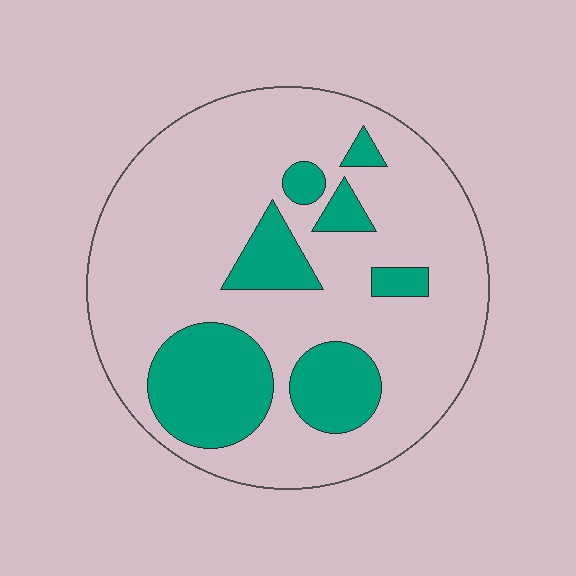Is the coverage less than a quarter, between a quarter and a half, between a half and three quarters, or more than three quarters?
Less than a quarter.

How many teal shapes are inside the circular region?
7.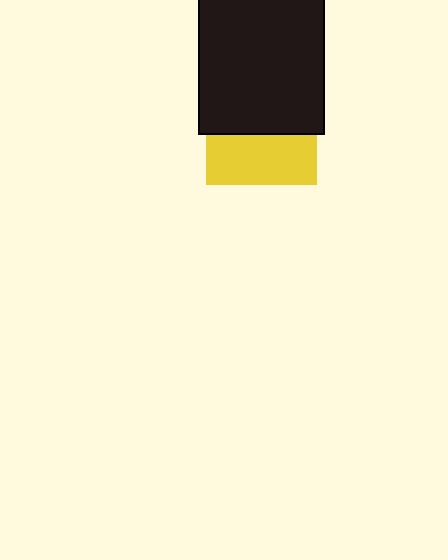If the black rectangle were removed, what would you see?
You would see the complete yellow square.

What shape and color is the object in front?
The object in front is a black rectangle.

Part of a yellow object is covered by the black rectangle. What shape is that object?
It is a square.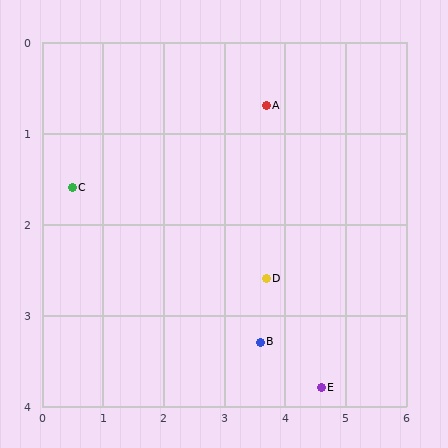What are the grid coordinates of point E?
Point E is at approximately (4.6, 3.8).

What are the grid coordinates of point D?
Point D is at approximately (3.7, 2.6).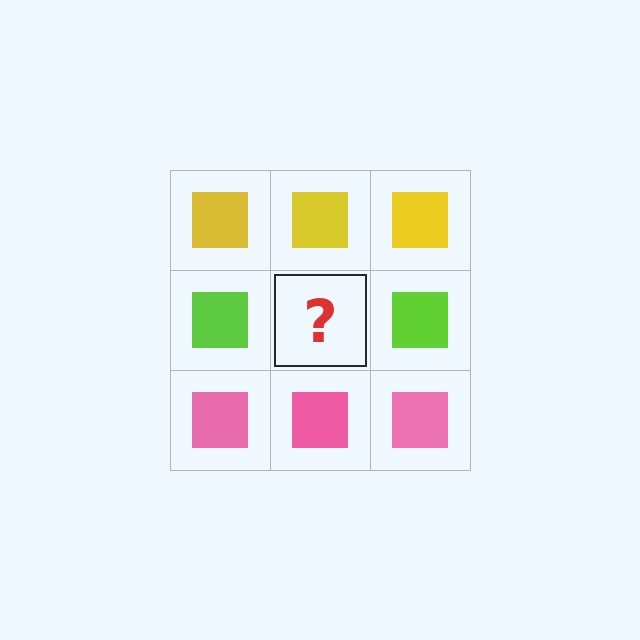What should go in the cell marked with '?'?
The missing cell should contain a lime square.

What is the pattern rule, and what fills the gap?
The rule is that each row has a consistent color. The gap should be filled with a lime square.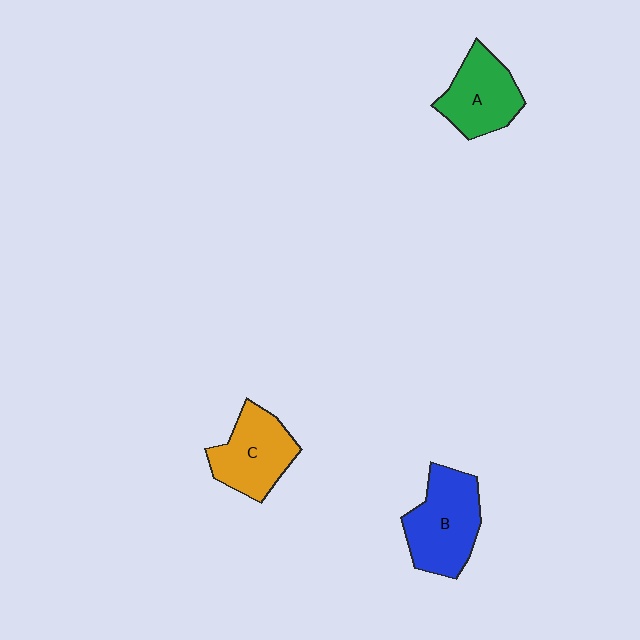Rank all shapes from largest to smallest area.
From largest to smallest: B (blue), C (orange), A (green).